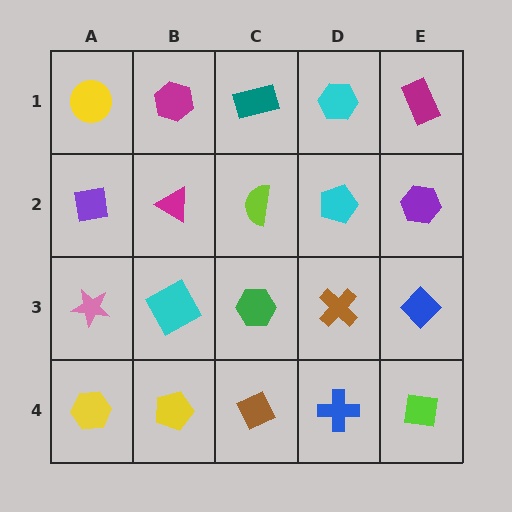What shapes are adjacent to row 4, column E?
A blue diamond (row 3, column E), a blue cross (row 4, column D).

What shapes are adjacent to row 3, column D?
A cyan pentagon (row 2, column D), a blue cross (row 4, column D), a green hexagon (row 3, column C), a blue diamond (row 3, column E).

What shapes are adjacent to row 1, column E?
A purple hexagon (row 2, column E), a cyan hexagon (row 1, column D).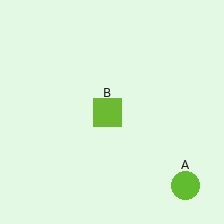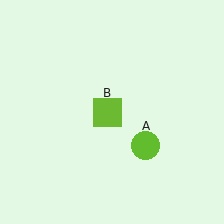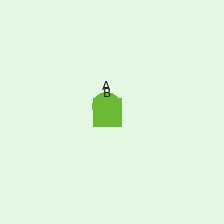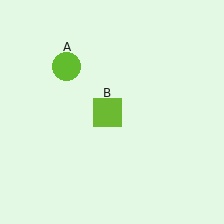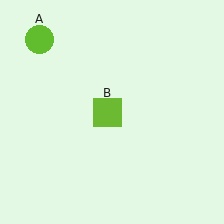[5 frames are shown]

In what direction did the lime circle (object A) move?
The lime circle (object A) moved up and to the left.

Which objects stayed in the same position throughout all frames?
Lime square (object B) remained stationary.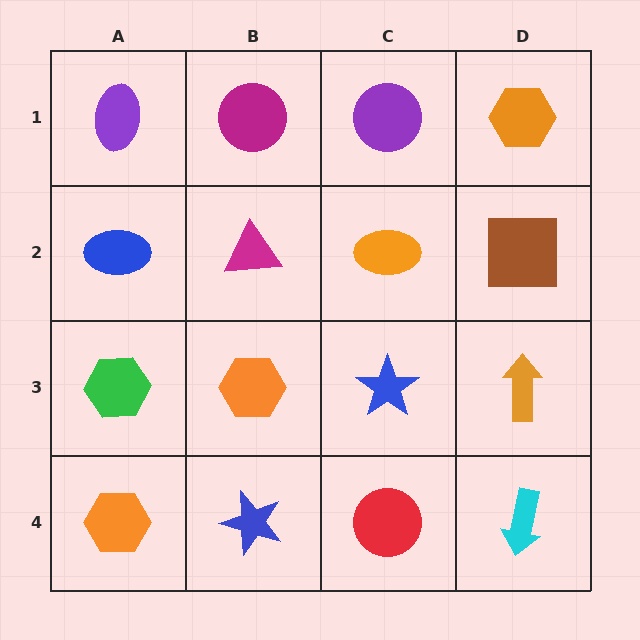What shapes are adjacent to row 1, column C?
An orange ellipse (row 2, column C), a magenta circle (row 1, column B), an orange hexagon (row 1, column D).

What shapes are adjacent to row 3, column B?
A magenta triangle (row 2, column B), a blue star (row 4, column B), a green hexagon (row 3, column A), a blue star (row 3, column C).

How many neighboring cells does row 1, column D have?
2.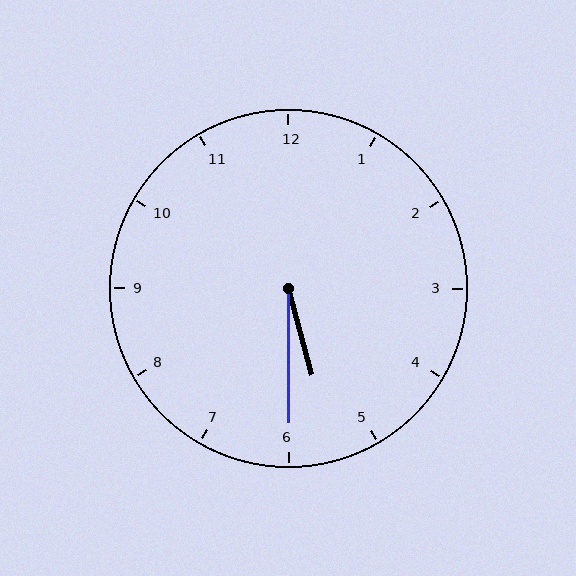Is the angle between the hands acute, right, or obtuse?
It is acute.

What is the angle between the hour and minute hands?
Approximately 15 degrees.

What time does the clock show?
5:30.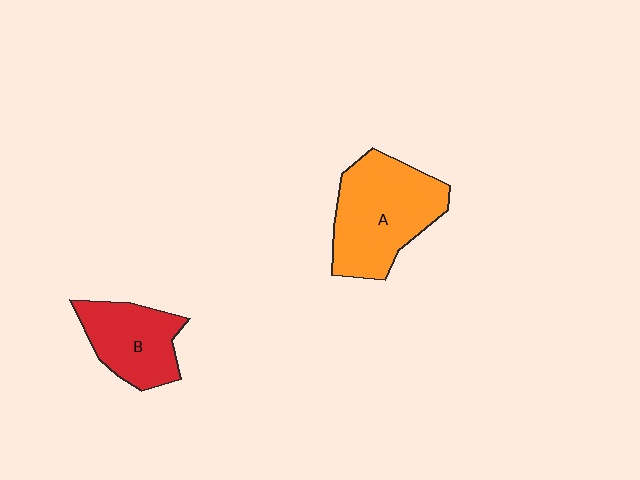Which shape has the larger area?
Shape A (orange).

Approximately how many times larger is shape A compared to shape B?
Approximately 1.5 times.